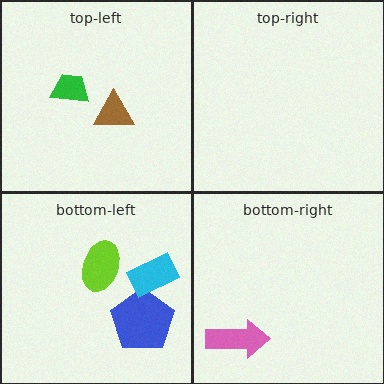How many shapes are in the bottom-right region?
1.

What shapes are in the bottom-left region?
The blue pentagon, the cyan rectangle, the lime ellipse.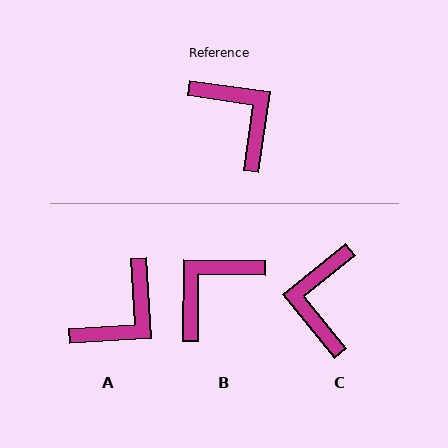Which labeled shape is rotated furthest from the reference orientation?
C, about 137 degrees away.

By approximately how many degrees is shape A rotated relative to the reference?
Approximately 78 degrees clockwise.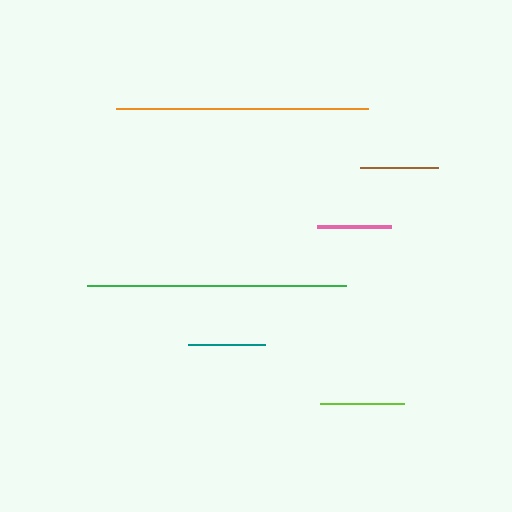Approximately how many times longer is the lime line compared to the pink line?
The lime line is approximately 1.1 times the length of the pink line.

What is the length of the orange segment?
The orange segment is approximately 252 pixels long.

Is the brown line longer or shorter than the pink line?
The brown line is longer than the pink line.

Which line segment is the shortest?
The pink line is the shortest at approximately 74 pixels.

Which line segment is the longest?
The green line is the longest at approximately 259 pixels.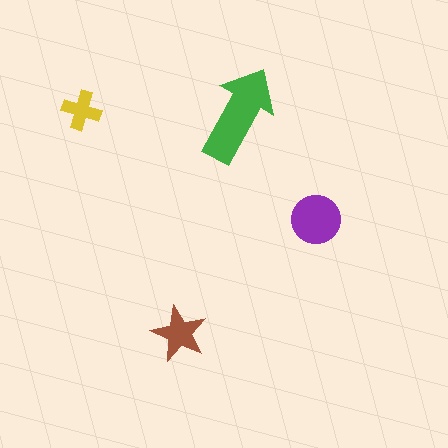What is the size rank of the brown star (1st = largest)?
3rd.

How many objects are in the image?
There are 4 objects in the image.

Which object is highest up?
The yellow cross is topmost.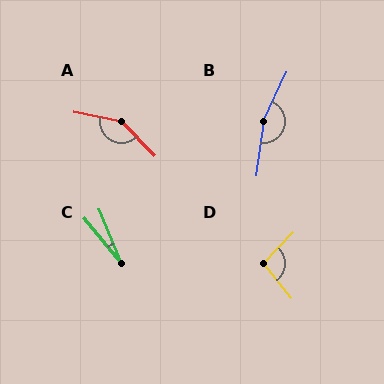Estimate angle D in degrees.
Approximately 97 degrees.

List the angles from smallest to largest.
C (18°), D (97°), A (146°), B (163°).